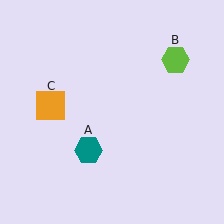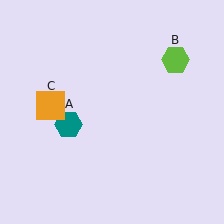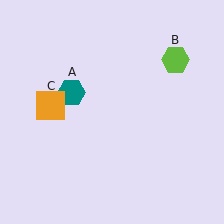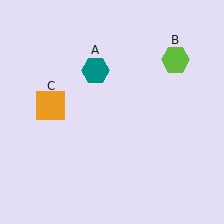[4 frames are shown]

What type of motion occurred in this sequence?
The teal hexagon (object A) rotated clockwise around the center of the scene.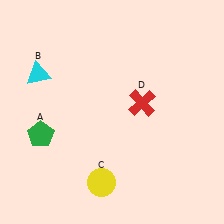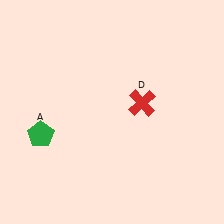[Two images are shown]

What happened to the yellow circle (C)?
The yellow circle (C) was removed in Image 2. It was in the bottom-left area of Image 1.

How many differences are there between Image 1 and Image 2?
There are 2 differences between the two images.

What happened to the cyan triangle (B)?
The cyan triangle (B) was removed in Image 2. It was in the top-left area of Image 1.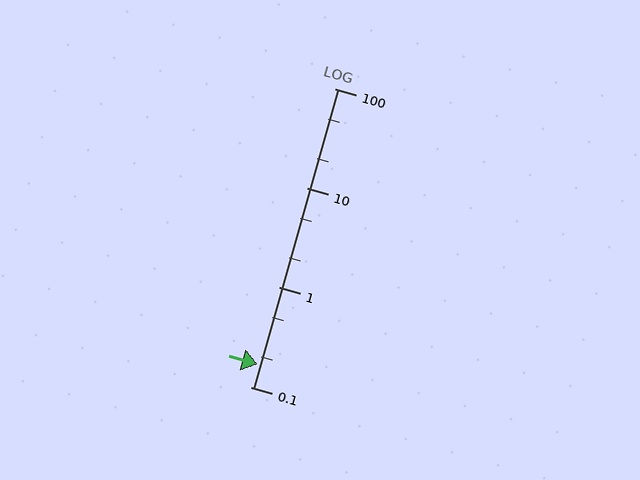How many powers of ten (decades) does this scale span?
The scale spans 3 decades, from 0.1 to 100.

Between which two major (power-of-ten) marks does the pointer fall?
The pointer is between 0.1 and 1.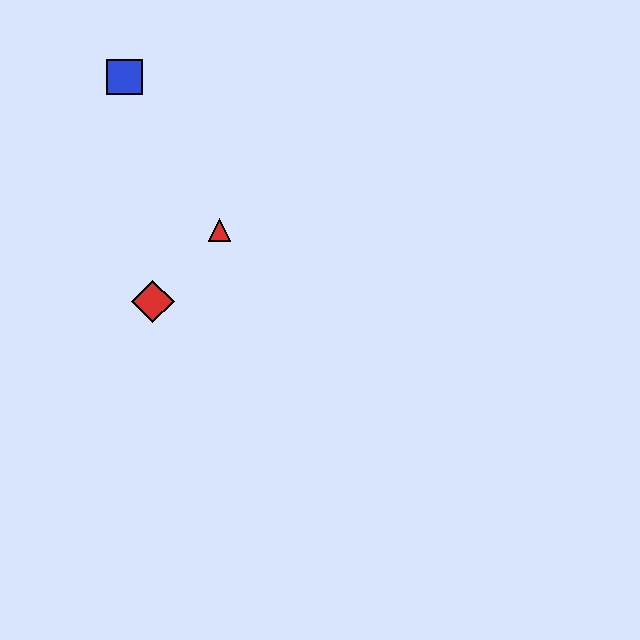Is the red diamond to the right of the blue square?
Yes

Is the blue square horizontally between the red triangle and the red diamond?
No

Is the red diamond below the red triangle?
Yes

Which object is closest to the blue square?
The red triangle is closest to the blue square.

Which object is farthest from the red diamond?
The blue square is farthest from the red diamond.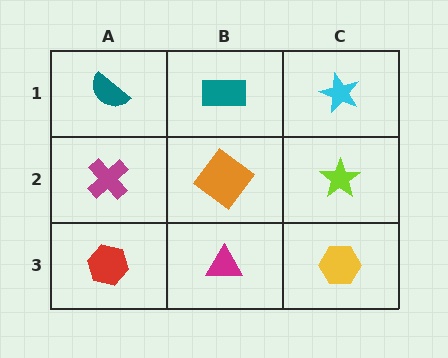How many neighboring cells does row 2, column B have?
4.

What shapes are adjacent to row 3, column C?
A lime star (row 2, column C), a magenta triangle (row 3, column B).